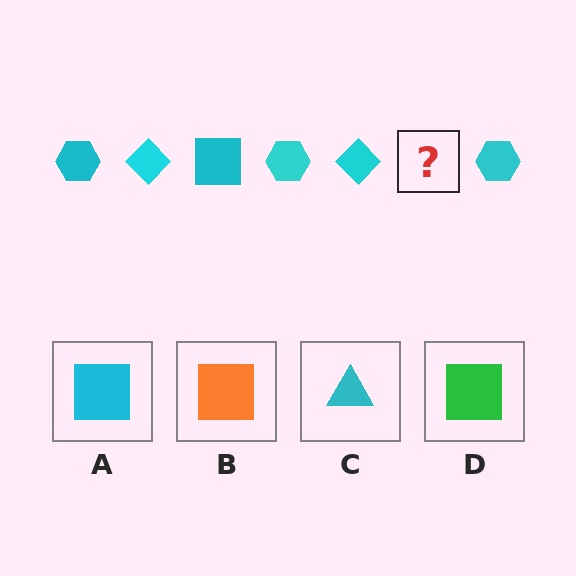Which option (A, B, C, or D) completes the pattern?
A.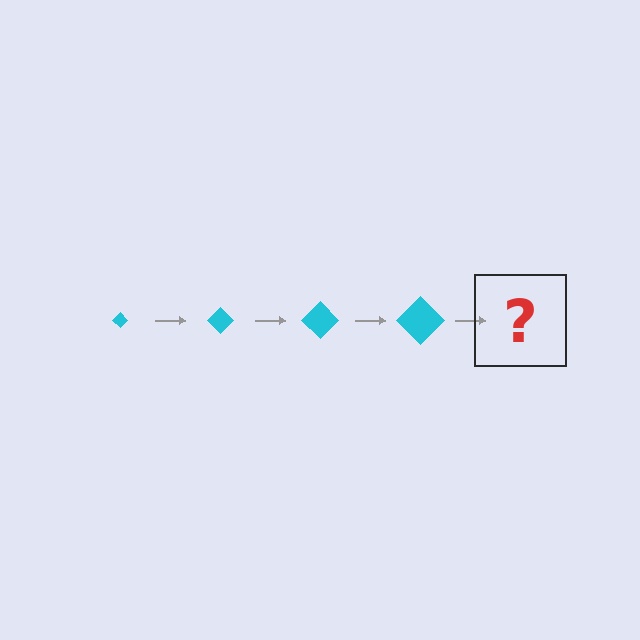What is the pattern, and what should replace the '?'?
The pattern is that the diamond gets progressively larger each step. The '?' should be a cyan diamond, larger than the previous one.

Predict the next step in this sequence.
The next step is a cyan diamond, larger than the previous one.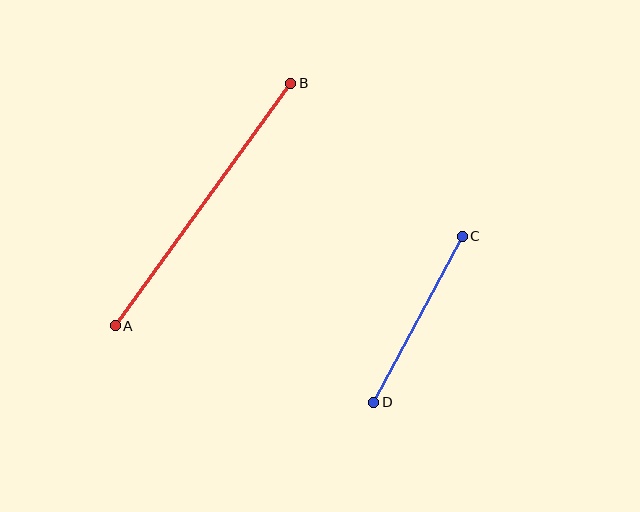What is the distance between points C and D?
The distance is approximately 188 pixels.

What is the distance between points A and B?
The distance is approximately 299 pixels.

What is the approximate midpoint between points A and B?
The midpoint is at approximately (203, 204) pixels.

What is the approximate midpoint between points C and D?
The midpoint is at approximately (418, 319) pixels.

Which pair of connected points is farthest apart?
Points A and B are farthest apart.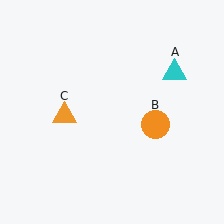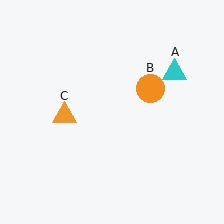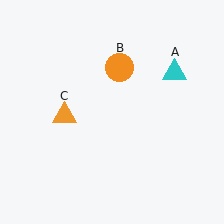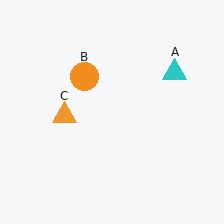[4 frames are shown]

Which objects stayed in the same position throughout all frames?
Cyan triangle (object A) and orange triangle (object C) remained stationary.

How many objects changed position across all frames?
1 object changed position: orange circle (object B).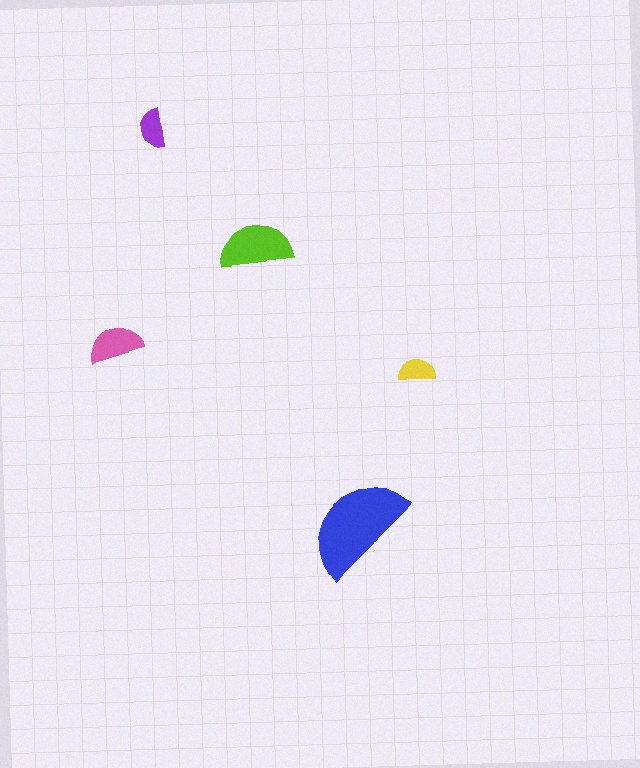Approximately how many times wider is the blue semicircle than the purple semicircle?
About 2.5 times wider.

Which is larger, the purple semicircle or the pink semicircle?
The pink one.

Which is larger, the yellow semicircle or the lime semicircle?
The lime one.